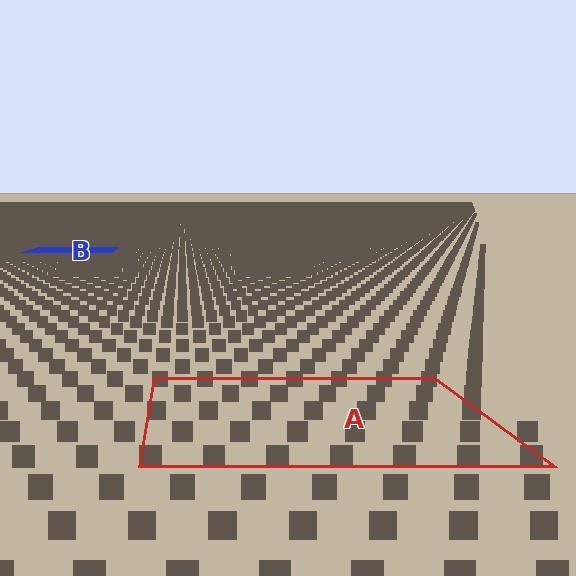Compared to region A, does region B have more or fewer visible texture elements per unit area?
Region B has more texture elements per unit area — they are packed more densely because it is farther away.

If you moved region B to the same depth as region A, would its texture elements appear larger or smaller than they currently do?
They would appear larger. At a closer depth, the same texture elements are projected at a bigger on-screen size.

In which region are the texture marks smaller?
The texture marks are smaller in region B, because it is farther away.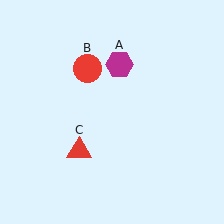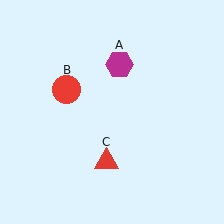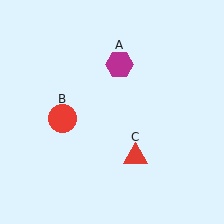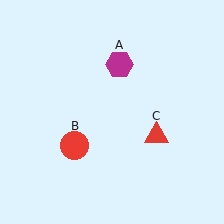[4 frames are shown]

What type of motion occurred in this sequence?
The red circle (object B), red triangle (object C) rotated counterclockwise around the center of the scene.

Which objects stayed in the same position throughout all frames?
Magenta hexagon (object A) remained stationary.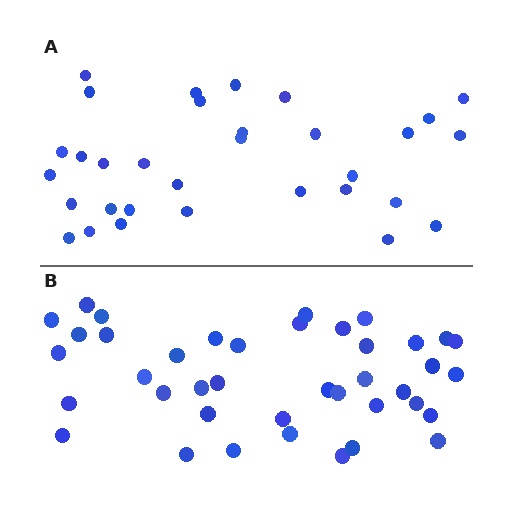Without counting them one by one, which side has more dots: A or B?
Region B (the bottom region) has more dots.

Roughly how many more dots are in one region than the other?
Region B has roughly 8 or so more dots than region A.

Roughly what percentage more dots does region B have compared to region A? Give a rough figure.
About 25% more.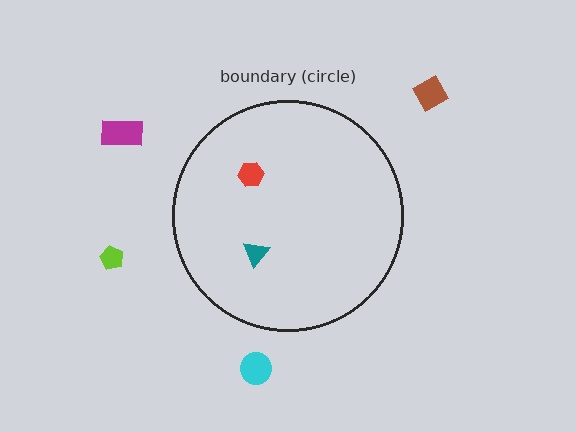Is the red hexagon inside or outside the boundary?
Inside.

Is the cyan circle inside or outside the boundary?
Outside.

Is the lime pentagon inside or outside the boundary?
Outside.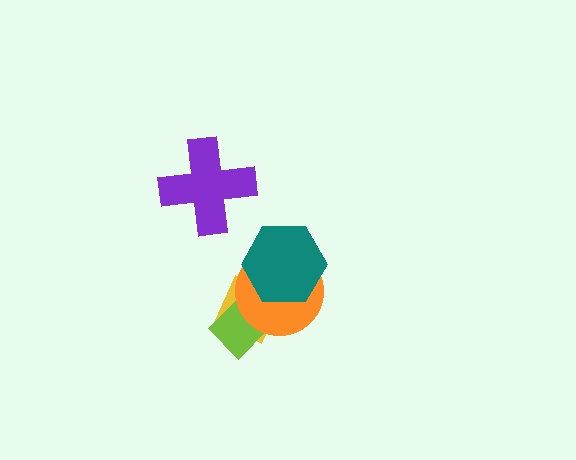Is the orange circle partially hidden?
Yes, it is partially covered by another shape.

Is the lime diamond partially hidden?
Yes, it is partially covered by another shape.